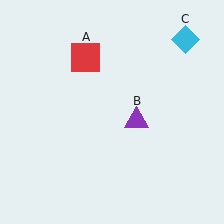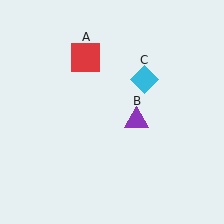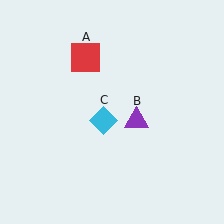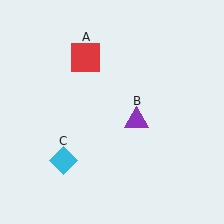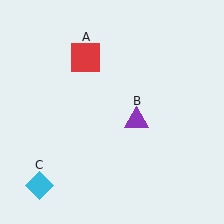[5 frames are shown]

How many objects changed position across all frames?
1 object changed position: cyan diamond (object C).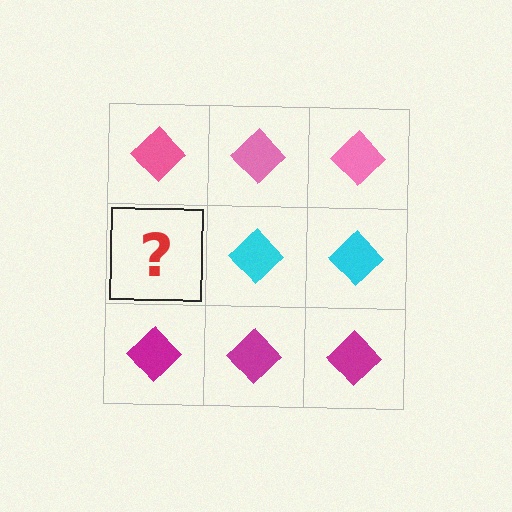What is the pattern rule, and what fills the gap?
The rule is that each row has a consistent color. The gap should be filled with a cyan diamond.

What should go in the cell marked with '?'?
The missing cell should contain a cyan diamond.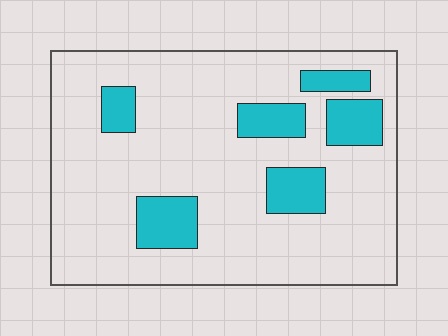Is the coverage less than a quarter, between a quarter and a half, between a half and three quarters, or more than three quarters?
Less than a quarter.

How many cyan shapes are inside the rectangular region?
6.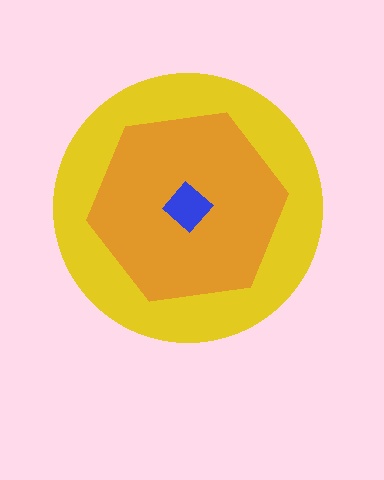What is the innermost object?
The blue diamond.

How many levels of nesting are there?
3.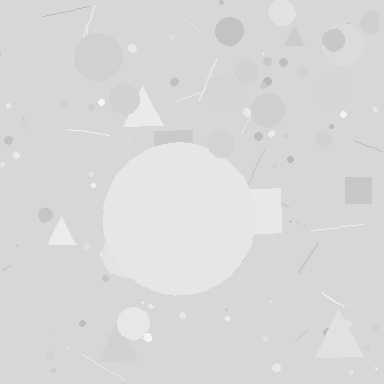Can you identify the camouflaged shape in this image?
The camouflaged shape is a circle.